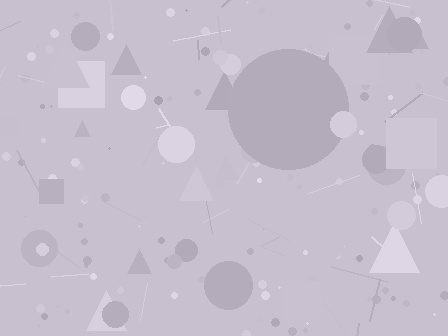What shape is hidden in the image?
A circle is hidden in the image.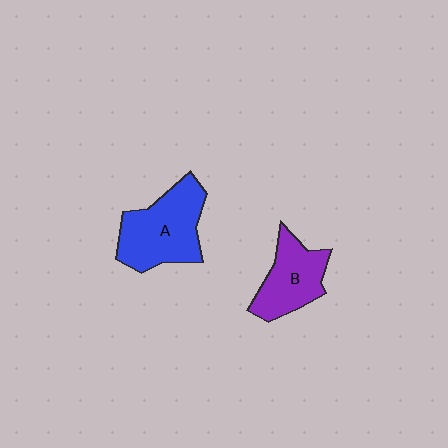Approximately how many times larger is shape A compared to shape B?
Approximately 1.4 times.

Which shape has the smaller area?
Shape B (purple).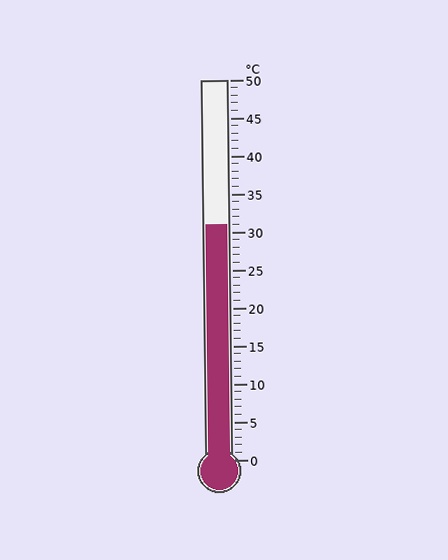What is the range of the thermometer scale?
The thermometer scale ranges from 0°C to 50°C.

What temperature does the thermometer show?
The thermometer shows approximately 31°C.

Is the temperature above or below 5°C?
The temperature is above 5°C.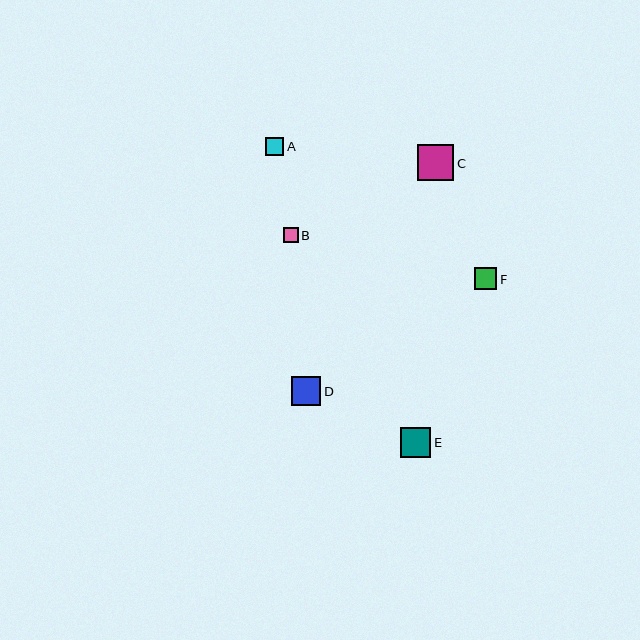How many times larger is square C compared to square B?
Square C is approximately 2.4 times the size of square B.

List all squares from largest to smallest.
From largest to smallest: C, E, D, F, A, B.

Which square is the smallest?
Square B is the smallest with a size of approximately 15 pixels.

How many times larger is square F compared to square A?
Square F is approximately 1.2 times the size of square A.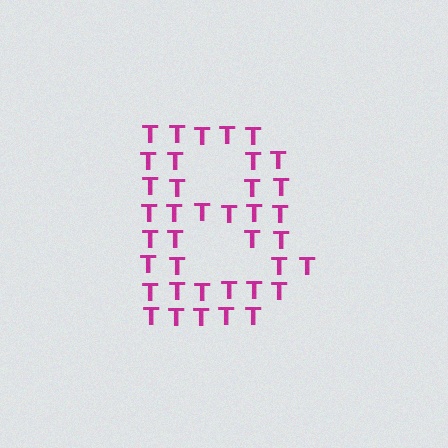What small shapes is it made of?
It is made of small letter T's.